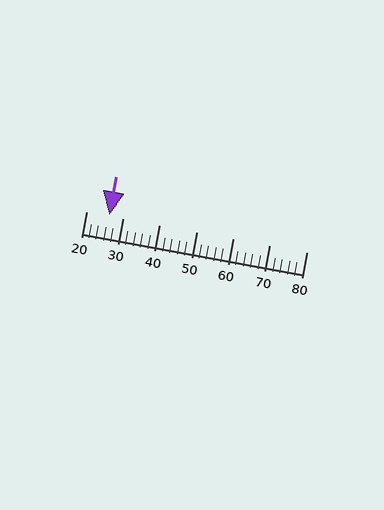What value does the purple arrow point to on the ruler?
The purple arrow points to approximately 26.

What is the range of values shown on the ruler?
The ruler shows values from 20 to 80.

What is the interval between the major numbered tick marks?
The major tick marks are spaced 10 units apart.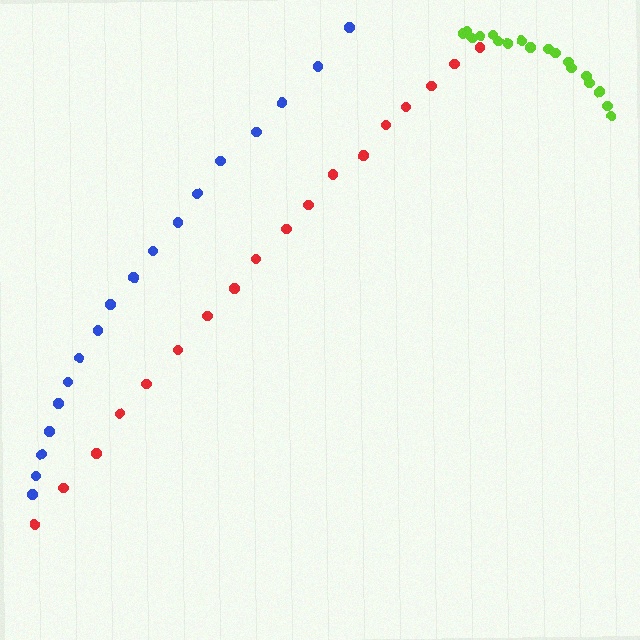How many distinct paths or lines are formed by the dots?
There are 3 distinct paths.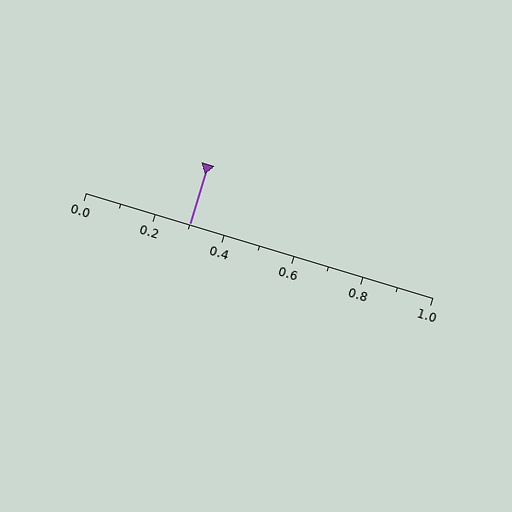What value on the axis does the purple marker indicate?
The marker indicates approximately 0.3.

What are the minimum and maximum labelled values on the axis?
The axis runs from 0.0 to 1.0.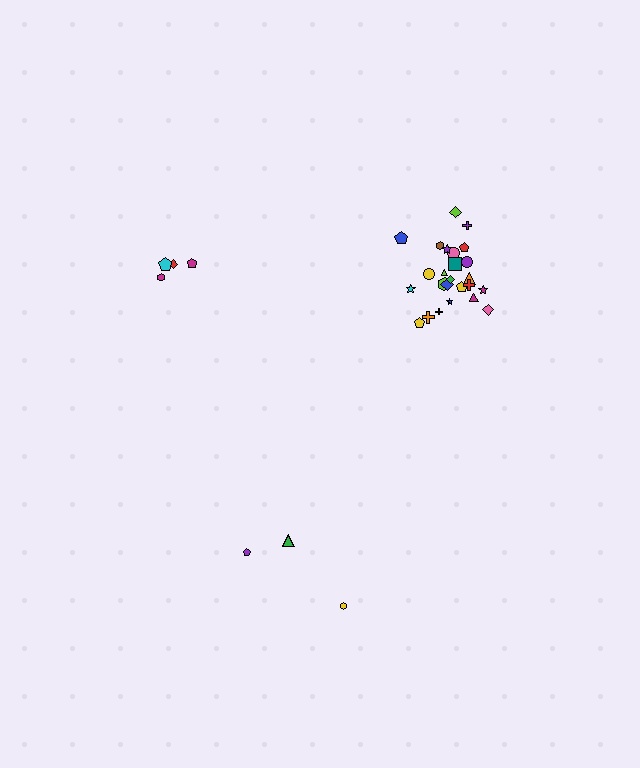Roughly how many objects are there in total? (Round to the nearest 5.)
Roughly 35 objects in total.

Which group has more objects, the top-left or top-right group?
The top-right group.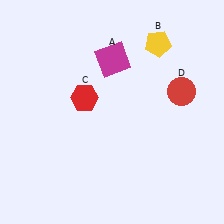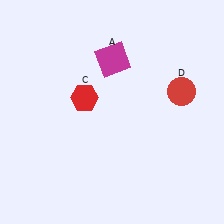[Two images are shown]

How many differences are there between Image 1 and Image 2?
There is 1 difference between the two images.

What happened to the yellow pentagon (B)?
The yellow pentagon (B) was removed in Image 2. It was in the top-right area of Image 1.